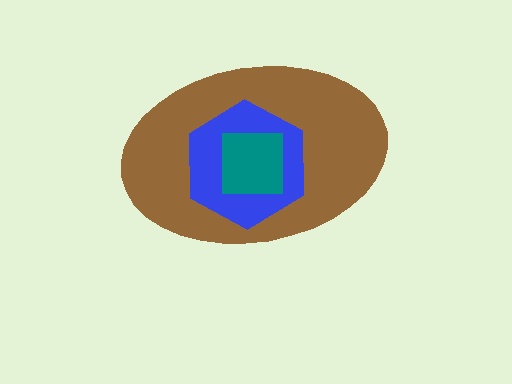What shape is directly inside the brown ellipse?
The blue hexagon.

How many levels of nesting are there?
3.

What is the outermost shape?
The brown ellipse.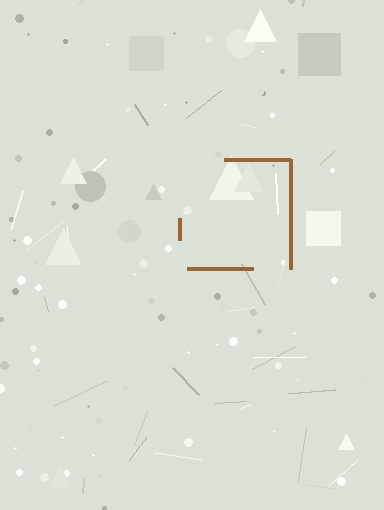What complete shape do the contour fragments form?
The contour fragments form a square.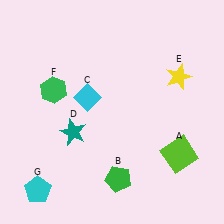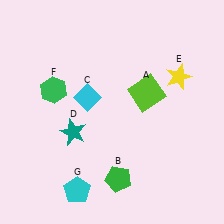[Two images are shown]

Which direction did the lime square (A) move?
The lime square (A) moved up.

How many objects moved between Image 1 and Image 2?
2 objects moved between the two images.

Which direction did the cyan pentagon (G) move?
The cyan pentagon (G) moved right.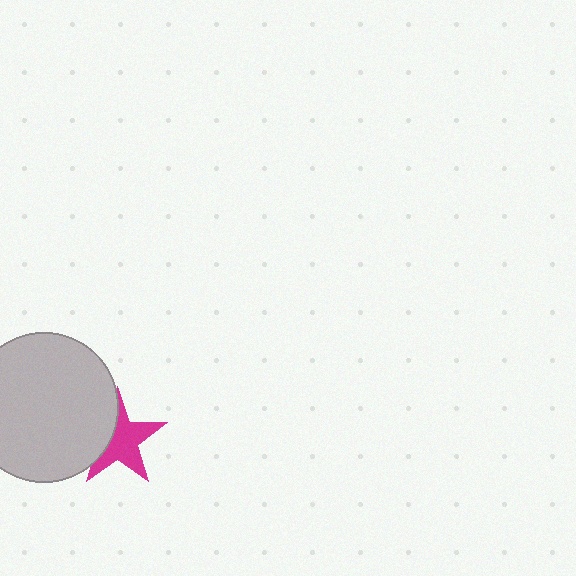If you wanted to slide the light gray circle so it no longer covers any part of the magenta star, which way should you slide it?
Slide it left — that is the most direct way to separate the two shapes.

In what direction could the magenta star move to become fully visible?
The magenta star could move right. That would shift it out from behind the light gray circle entirely.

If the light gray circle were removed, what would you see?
You would see the complete magenta star.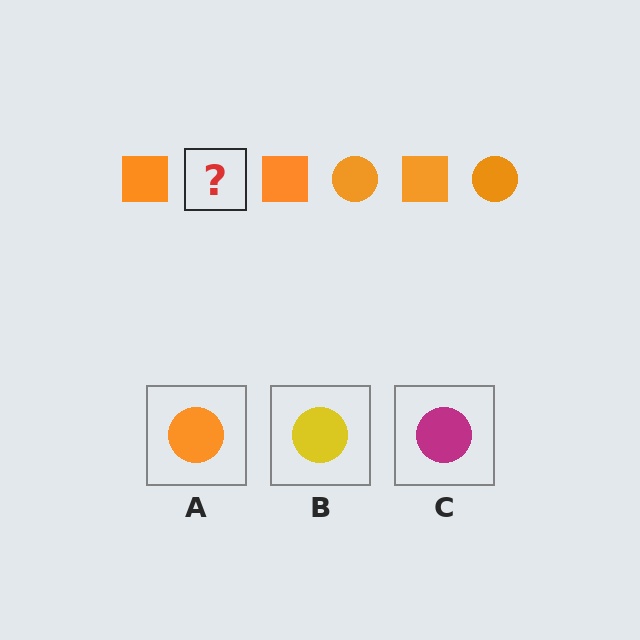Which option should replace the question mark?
Option A.